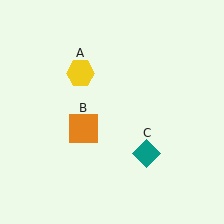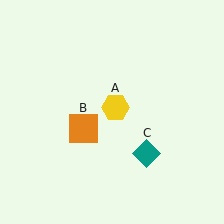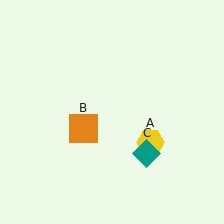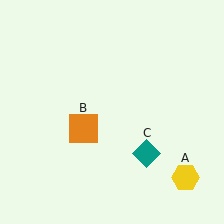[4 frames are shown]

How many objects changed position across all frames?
1 object changed position: yellow hexagon (object A).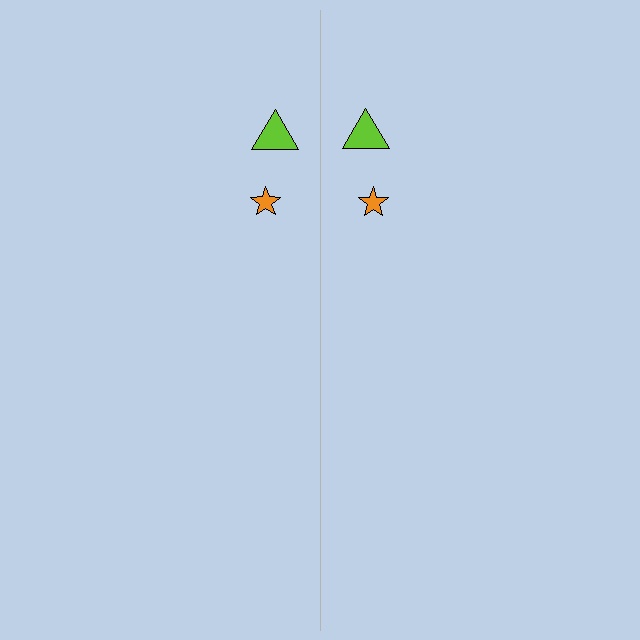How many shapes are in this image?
There are 4 shapes in this image.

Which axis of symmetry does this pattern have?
The pattern has a vertical axis of symmetry running through the center of the image.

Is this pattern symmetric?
Yes, this pattern has bilateral (reflection) symmetry.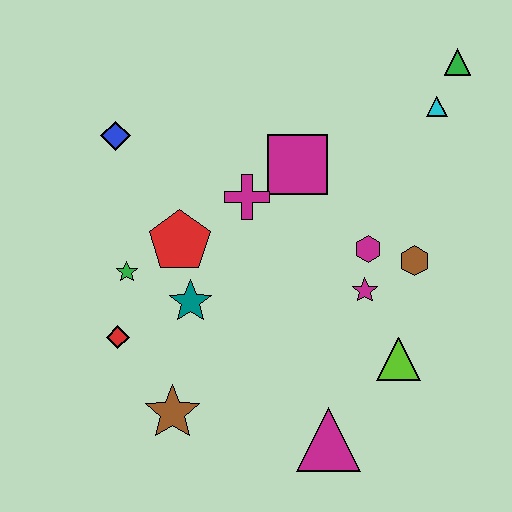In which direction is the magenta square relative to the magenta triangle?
The magenta square is above the magenta triangle.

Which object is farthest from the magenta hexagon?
The blue diamond is farthest from the magenta hexagon.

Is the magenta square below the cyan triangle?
Yes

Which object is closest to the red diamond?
The green star is closest to the red diamond.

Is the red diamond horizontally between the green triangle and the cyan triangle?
No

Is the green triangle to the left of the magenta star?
No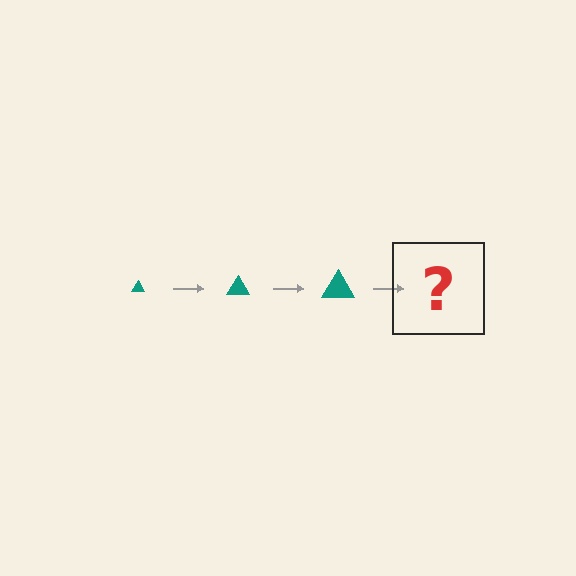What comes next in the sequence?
The next element should be a teal triangle, larger than the previous one.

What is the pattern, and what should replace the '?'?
The pattern is that the triangle gets progressively larger each step. The '?' should be a teal triangle, larger than the previous one.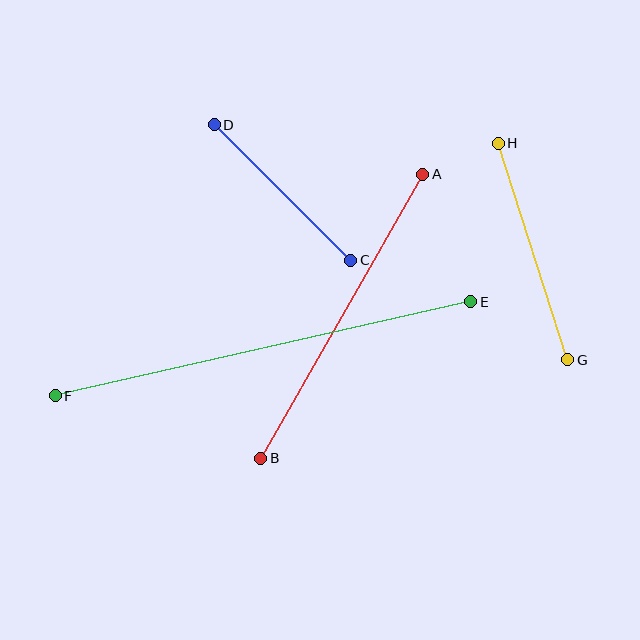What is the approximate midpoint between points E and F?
The midpoint is at approximately (263, 349) pixels.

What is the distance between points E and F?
The distance is approximately 426 pixels.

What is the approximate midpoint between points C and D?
The midpoint is at approximately (283, 192) pixels.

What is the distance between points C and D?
The distance is approximately 193 pixels.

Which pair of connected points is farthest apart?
Points E and F are farthest apart.